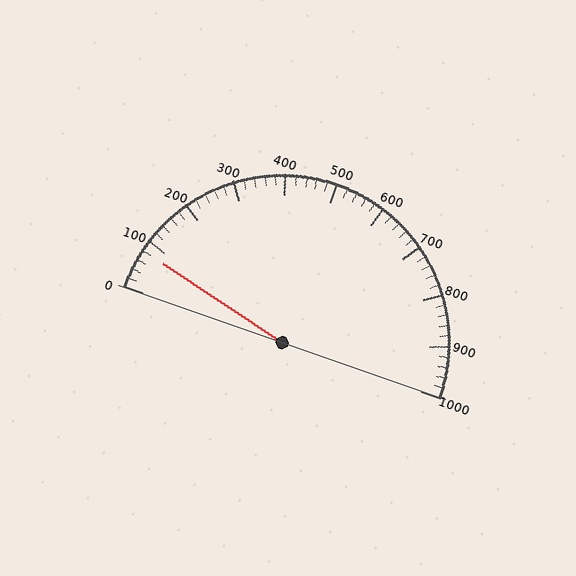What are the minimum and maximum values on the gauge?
The gauge ranges from 0 to 1000.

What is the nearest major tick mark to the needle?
The nearest major tick mark is 100.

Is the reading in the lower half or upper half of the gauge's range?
The reading is in the lower half of the range (0 to 1000).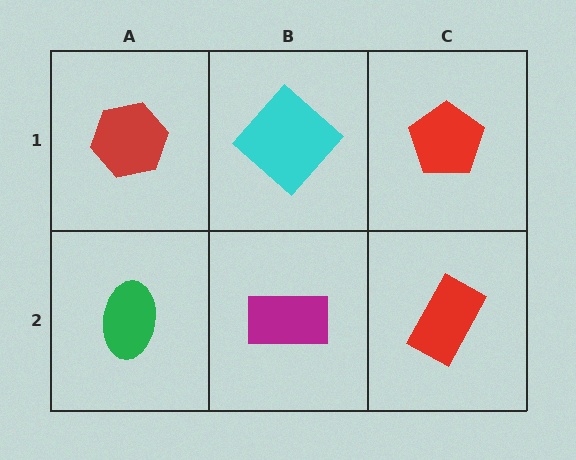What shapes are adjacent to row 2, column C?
A red pentagon (row 1, column C), a magenta rectangle (row 2, column B).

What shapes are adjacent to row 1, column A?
A green ellipse (row 2, column A), a cyan diamond (row 1, column B).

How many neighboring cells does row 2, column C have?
2.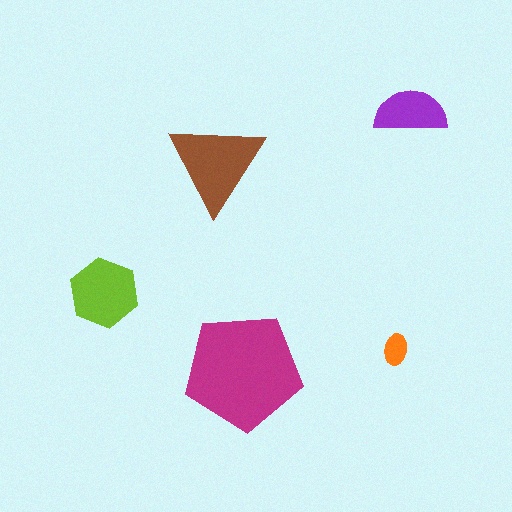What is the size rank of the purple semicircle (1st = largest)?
4th.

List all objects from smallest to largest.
The orange ellipse, the purple semicircle, the lime hexagon, the brown triangle, the magenta pentagon.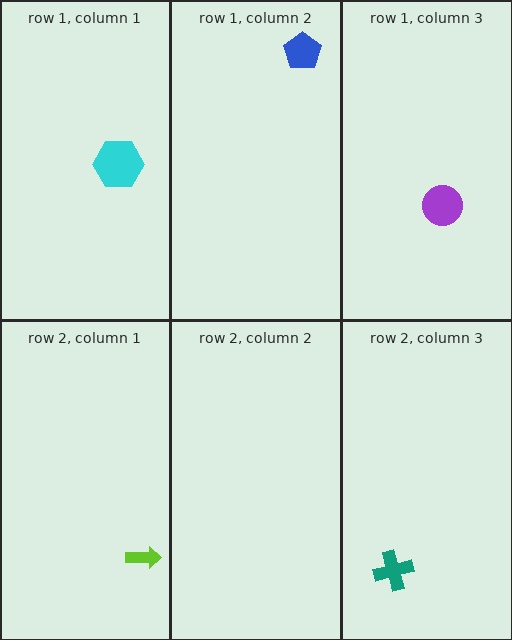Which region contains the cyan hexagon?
The row 1, column 1 region.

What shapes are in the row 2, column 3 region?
The teal cross.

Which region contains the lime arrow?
The row 2, column 1 region.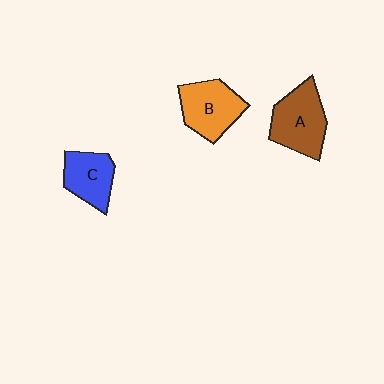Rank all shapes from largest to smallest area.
From largest to smallest: A (brown), B (orange), C (blue).